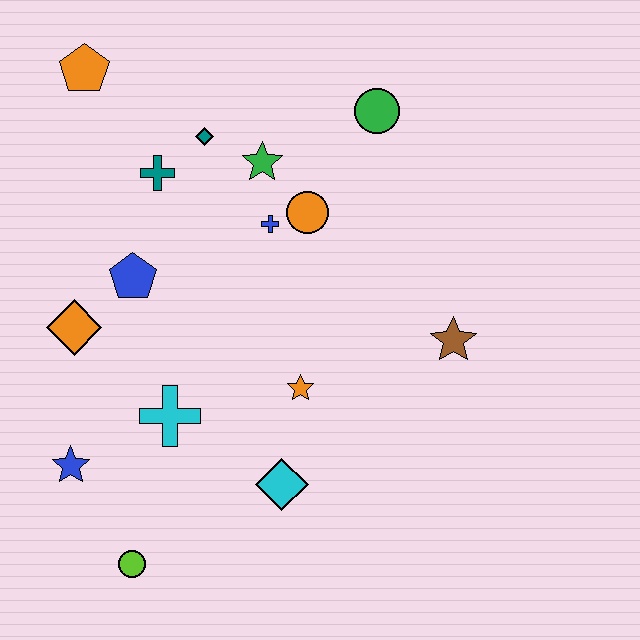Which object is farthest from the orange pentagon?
The lime circle is farthest from the orange pentagon.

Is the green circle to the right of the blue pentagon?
Yes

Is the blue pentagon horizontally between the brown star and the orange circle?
No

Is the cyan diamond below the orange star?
Yes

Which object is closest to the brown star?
The orange star is closest to the brown star.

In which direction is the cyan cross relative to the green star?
The cyan cross is below the green star.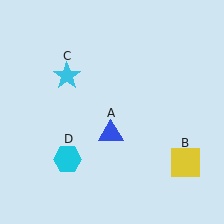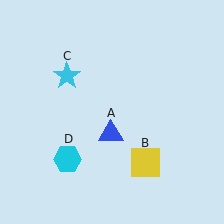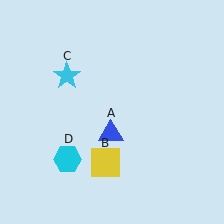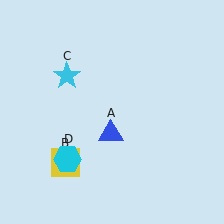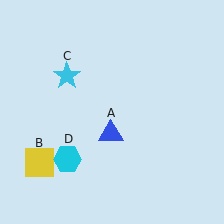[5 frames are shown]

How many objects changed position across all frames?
1 object changed position: yellow square (object B).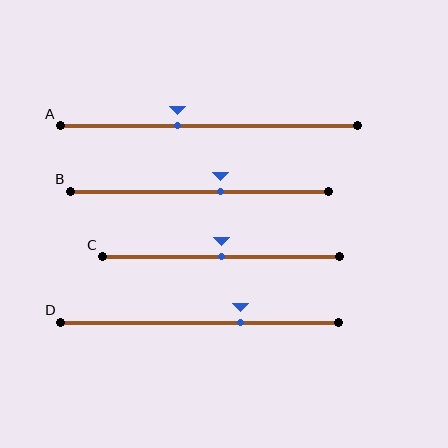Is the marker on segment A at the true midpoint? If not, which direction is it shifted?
No, the marker on segment A is shifted to the left by about 11% of the segment length.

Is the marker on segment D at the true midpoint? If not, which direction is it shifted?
No, the marker on segment D is shifted to the right by about 15% of the segment length.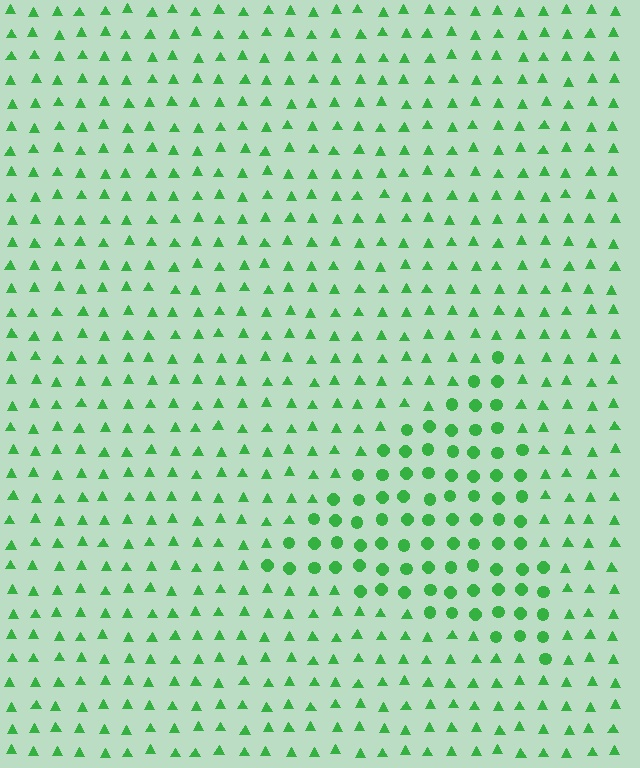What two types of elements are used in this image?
The image uses circles inside the triangle region and triangles outside it.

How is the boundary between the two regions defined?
The boundary is defined by a change in element shape: circles inside vs. triangles outside. All elements share the same color and spacing.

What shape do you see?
I see a triangle.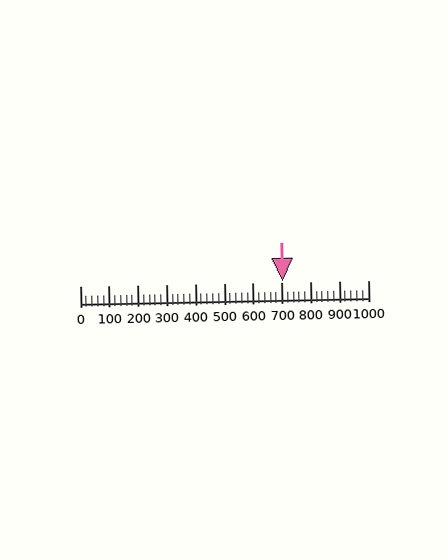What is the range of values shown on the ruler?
The ruler shows values from 0 to 1000.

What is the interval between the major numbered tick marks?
The major tick marks are spaced 100 units apart.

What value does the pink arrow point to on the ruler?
The pink arrow points to approximately 703.